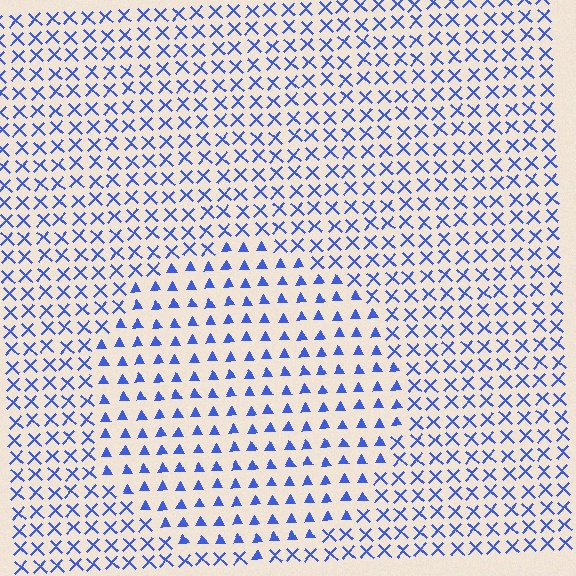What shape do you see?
I see a circle.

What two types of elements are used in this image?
The image uses triangles inside the circle region and X marks outside it.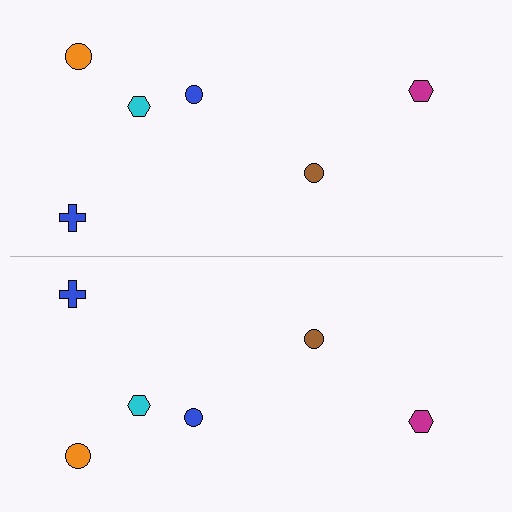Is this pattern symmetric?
Yes, this pattern has bilateral (reflection) symmetry.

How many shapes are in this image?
There are 12 shapes in this image.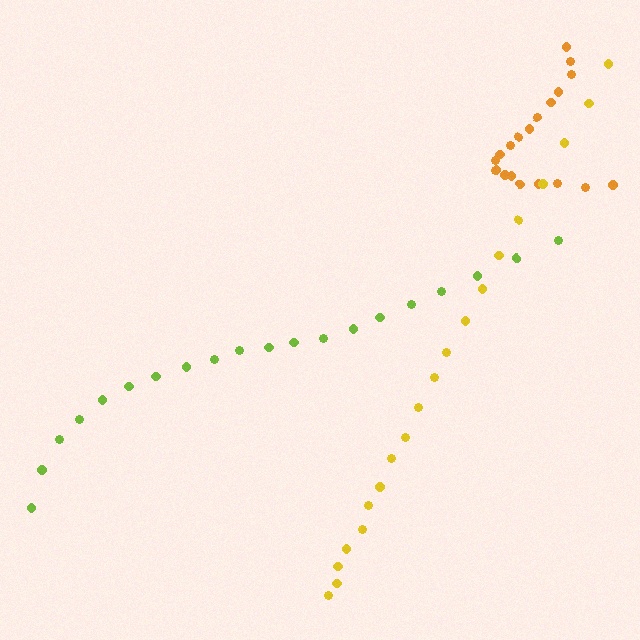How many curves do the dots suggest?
There are 3 distinct paths.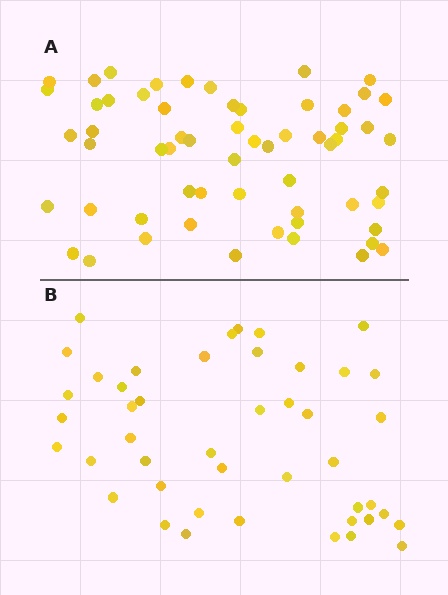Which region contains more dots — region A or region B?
Region A (the top region) has more dots.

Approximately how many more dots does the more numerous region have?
Region A has approximately 15 more dots than region B.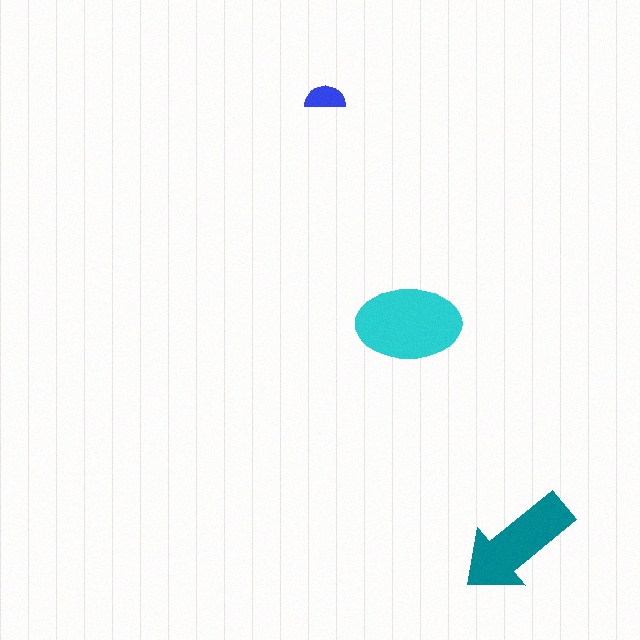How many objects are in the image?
There are 3 objects in the image.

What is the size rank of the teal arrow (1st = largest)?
2nd.